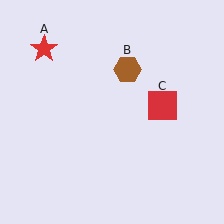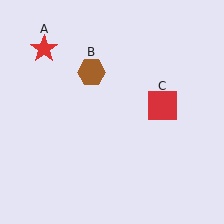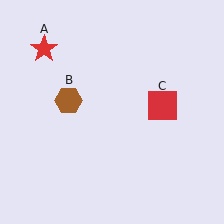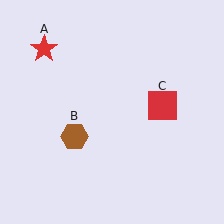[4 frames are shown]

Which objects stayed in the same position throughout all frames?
Red star (object A) and red square (object C) remained stationary.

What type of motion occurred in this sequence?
The brown hexagon (object B) rotated counterclockwise around the center of the scene.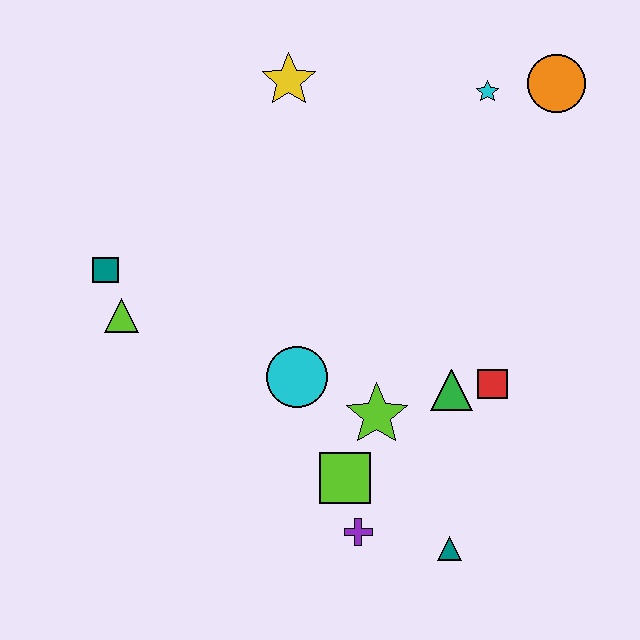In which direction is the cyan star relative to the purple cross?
The cyan star is above the purple cross.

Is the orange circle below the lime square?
No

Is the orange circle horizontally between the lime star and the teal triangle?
No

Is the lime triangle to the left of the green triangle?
Yes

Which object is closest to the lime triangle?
The teal square is closest to the lime triangle.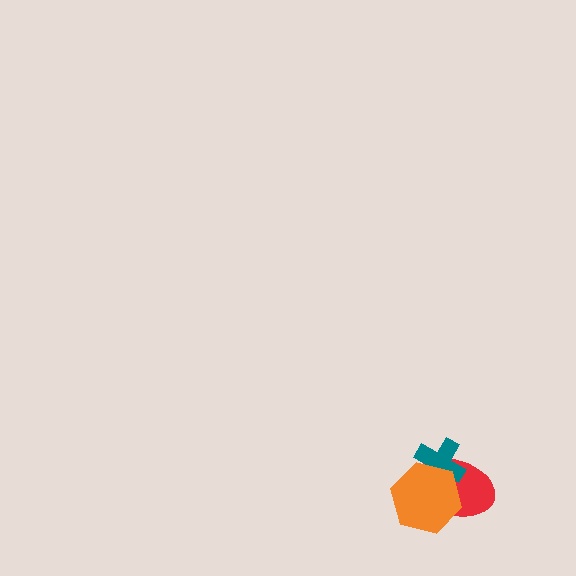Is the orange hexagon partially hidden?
No, no other shape covers it.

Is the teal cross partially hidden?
Yes, it is partially covered by another shape.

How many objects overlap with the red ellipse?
2 objects overlap with the red ellipse.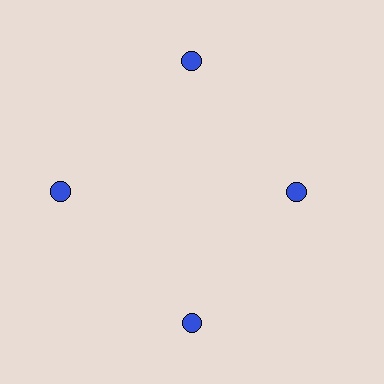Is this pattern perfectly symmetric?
No. The 4 blue circles are arranged in a ring, but one element near the 3 o'clock position is pulled inward toward the center, breaking the 4-fold rotational symmetry.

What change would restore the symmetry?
The symmetry would be restored by moving it outward, back onto the ring so that all 4 circles sit at equal angles and equal distance from the center.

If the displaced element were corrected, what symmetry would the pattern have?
It would have 4-fold rotational symmetry — the pattern would map onto itself every 90 degrees.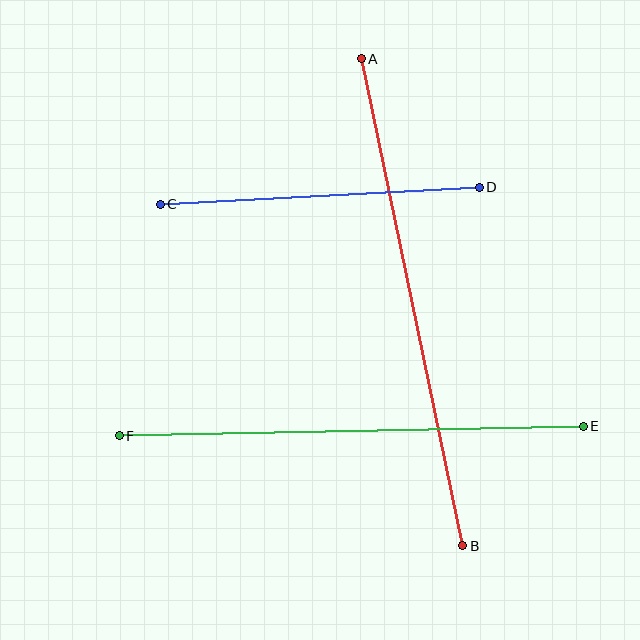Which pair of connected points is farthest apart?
Points A and B are farthest apart.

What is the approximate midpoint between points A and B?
The midpoint is at approximately (412, 302) pixels.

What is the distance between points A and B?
The distance is approximately 497 pixels.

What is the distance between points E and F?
The distance is approximately 464 pixels.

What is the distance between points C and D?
The distance is approximately 320 pixels.